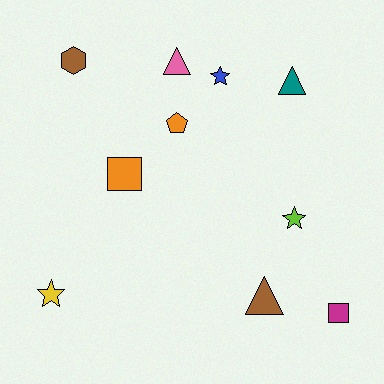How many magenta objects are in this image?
There is 1 magenta object.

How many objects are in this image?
There are 10 objects.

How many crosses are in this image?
There are no crosses.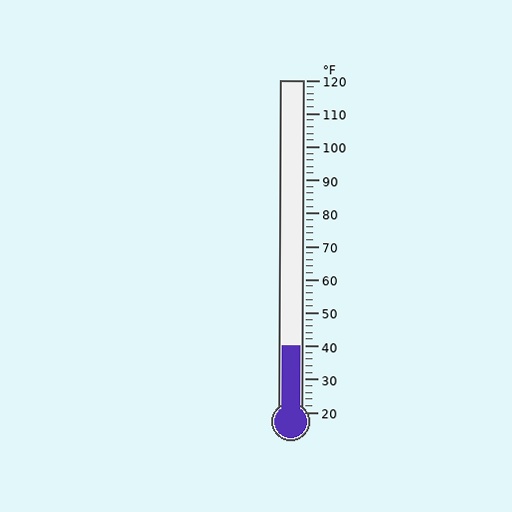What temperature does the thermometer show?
The thermometer shows approximately 40°F.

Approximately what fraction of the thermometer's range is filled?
The thermometer is filled to approximately 20% of its range.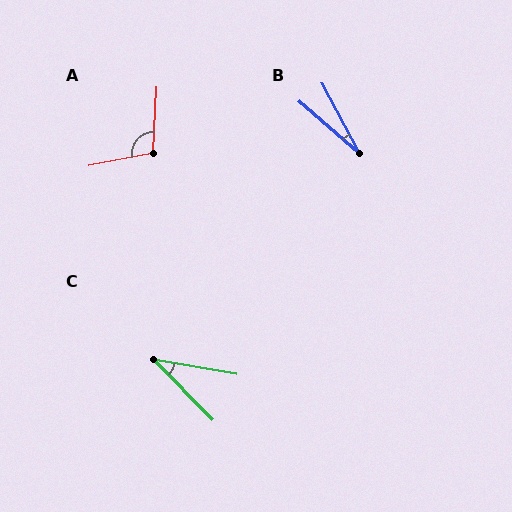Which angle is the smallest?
B, at approximately 21 degrees.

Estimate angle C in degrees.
Approximately 36 degrees.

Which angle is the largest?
A, at approximately 104 degrees.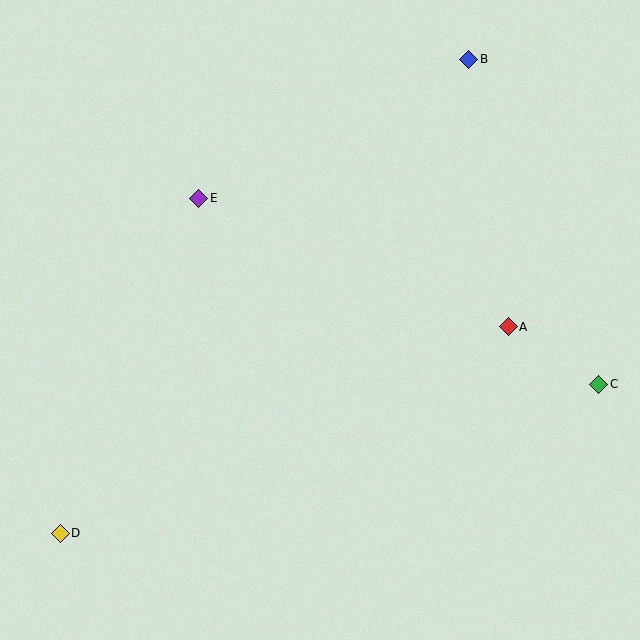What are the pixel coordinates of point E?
Point E is at (199, 198).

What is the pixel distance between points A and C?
The distance between A and C is 107 pixels.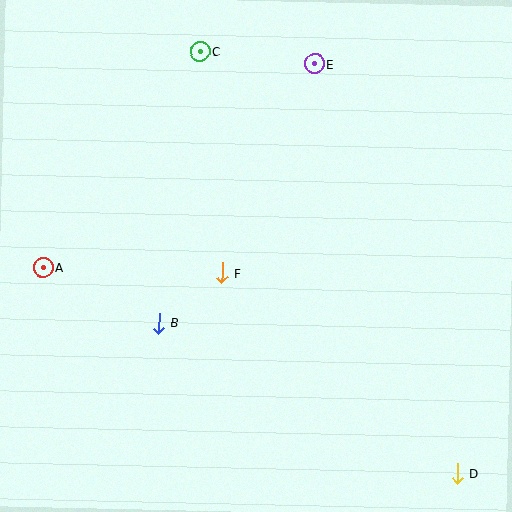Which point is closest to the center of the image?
Point F at (222, 273) is closest to the center.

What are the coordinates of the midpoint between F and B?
The midpoint between F and B is at (190, 298).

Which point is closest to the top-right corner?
Point E is closest to the top-right corner.